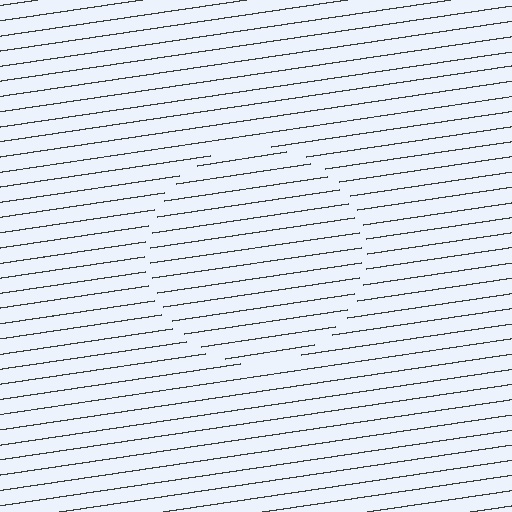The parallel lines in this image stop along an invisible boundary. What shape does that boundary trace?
An illusory circle. The interior of the shape contains the same grating, shifted by half a period — the contour is defined by the phase discontinuity where line-ends from the inner and outer gratings abut.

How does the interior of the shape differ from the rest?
The interior of the shape contains the same grating, shifted by half a period — the contour is defined by the phase discontinuity where line-ends from the inner and outer gratings abut.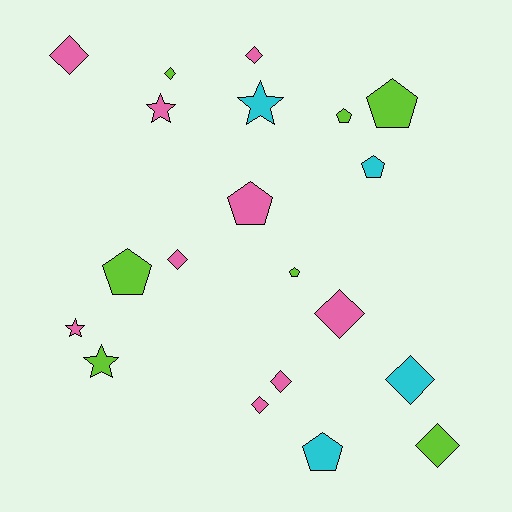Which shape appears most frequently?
Diamond, with 9 objects.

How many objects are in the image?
There are 20 objects.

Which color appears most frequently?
Pink, with 9 objects.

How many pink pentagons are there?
There is 1 pink pentagon.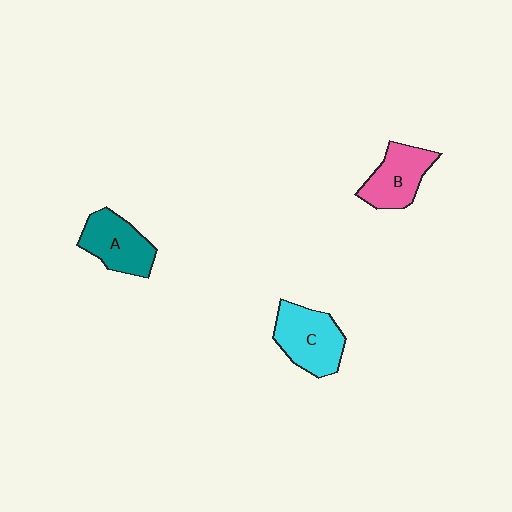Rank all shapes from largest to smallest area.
From largest to smallest: C (cyan), A (teal), B (pink).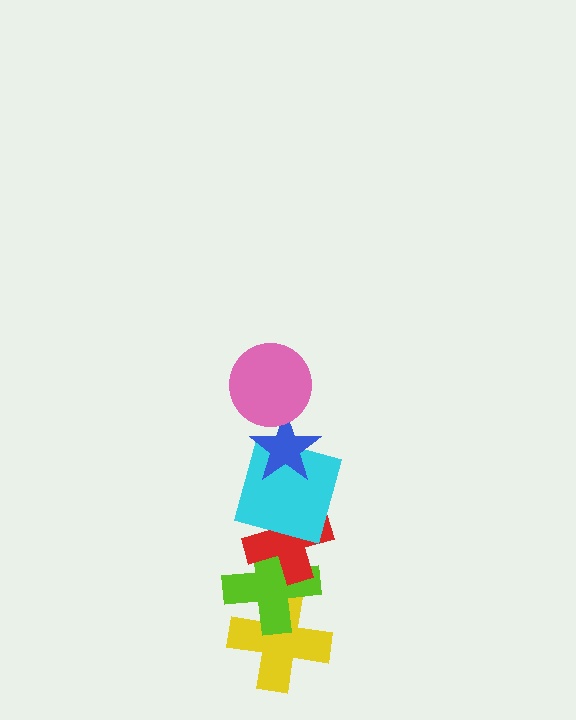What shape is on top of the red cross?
The cyan square is on top of the red cross.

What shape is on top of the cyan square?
The blue star is on top of the cyan square.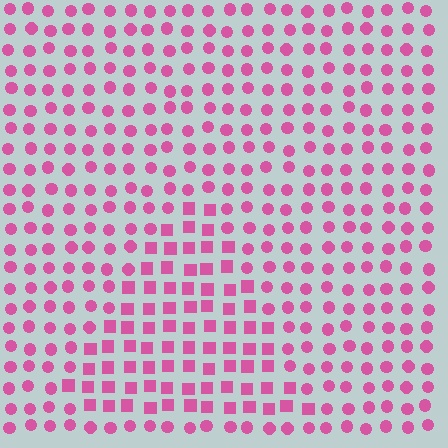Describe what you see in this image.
The image is filled with small pink elements arranged in a uniform grid. A triangle-shaped region contains squares, while the surrounding area contains circles. The boundary is defined purely by the change in element shape.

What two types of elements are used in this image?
The image uses squares inside the triangle region and circles outside it.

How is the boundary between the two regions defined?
The boundary is defined by a change in element shape: squares inside vs. circles outside. All elements share the same color and spacing.